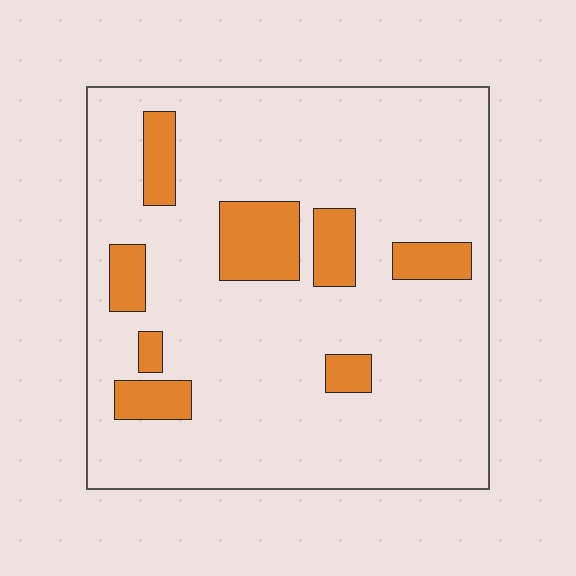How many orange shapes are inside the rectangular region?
8.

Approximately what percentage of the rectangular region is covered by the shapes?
Approximately 15%.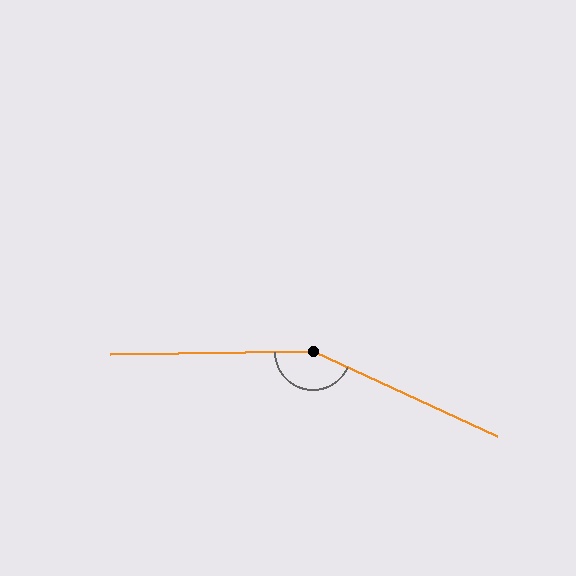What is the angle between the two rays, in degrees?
Approximately 155 degrees.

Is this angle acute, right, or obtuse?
It is obtuse.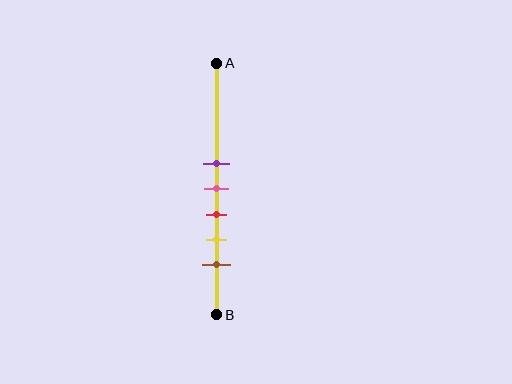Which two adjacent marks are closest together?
The purple and pink marks are the closest adjacent pair.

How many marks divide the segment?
There are 5 marks dividing the segment.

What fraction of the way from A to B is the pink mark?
The pink mark is approximately 50% (0.5) of the way from A to B.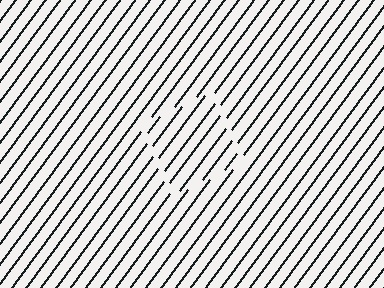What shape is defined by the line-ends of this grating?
An illusory square. The interior of the shape contains the same grating, shifted by half a period — the contour is defined by the phase discontinuity where line-ends from the inner and outer gratings abut.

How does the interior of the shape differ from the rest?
The interior of the shape contains the same grating, shifted by half a period — the contour is defined by the phase discontinuity where line-ends from the inner and outer gratings abut.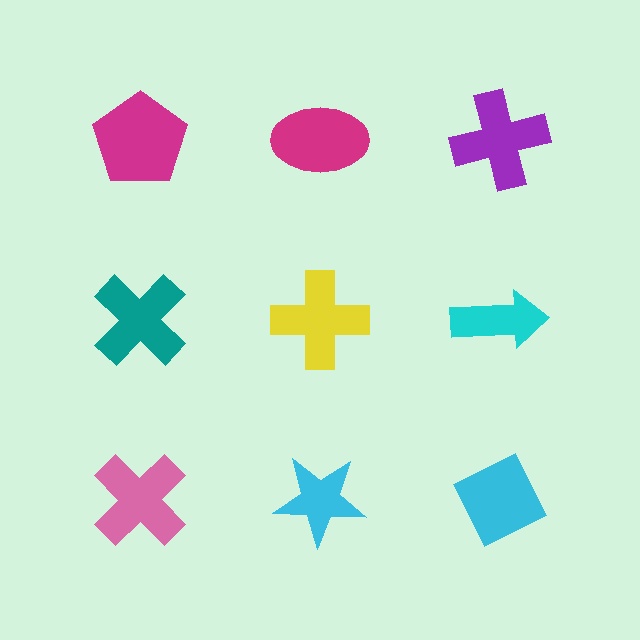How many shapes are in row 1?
3 shapes.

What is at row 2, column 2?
A yellow cross.